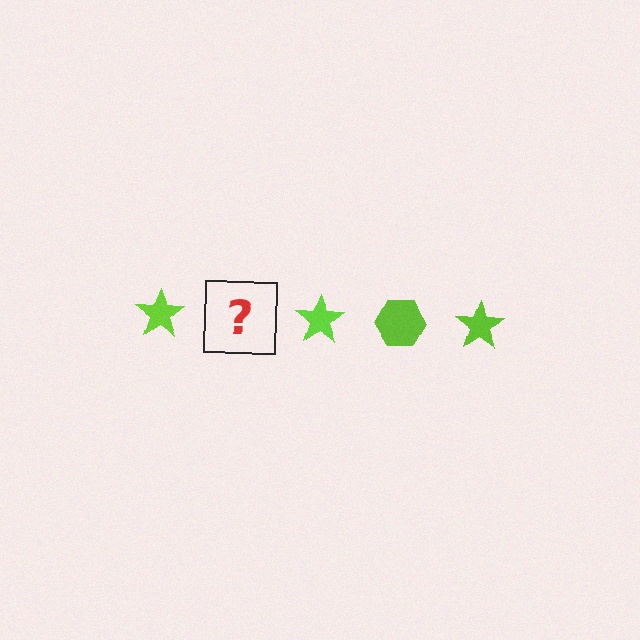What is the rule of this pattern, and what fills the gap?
The rule is that the pattern cycles through star, hexagon shapes in lime. The gap should be filled with a lime hexagon.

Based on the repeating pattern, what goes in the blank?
The blank should be a lime hexagon.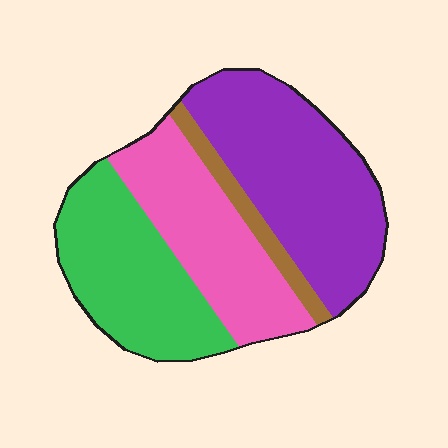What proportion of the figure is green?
Green covers 29% of the figure.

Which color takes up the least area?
Brown, at roughly 5%.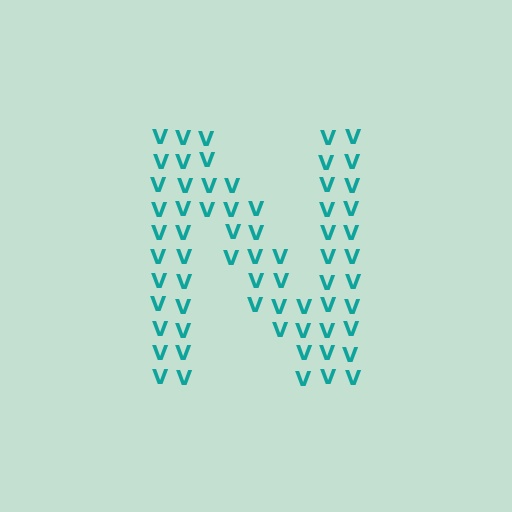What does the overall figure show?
The overall figure shows the letter N.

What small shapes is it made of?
It is made of small letter V's.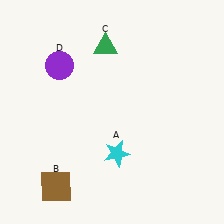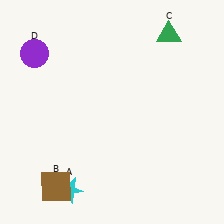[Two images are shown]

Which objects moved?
The objects that moved are: the cyan star (A), the green triangle (C), the purple circle (D).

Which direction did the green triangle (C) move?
The green triangle (C) moved right.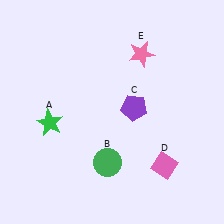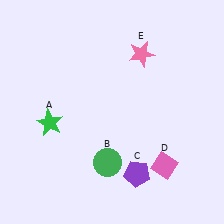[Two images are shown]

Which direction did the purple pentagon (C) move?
The purple pentagon (C) moved down.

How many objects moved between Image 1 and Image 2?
1 object moved between the two images.